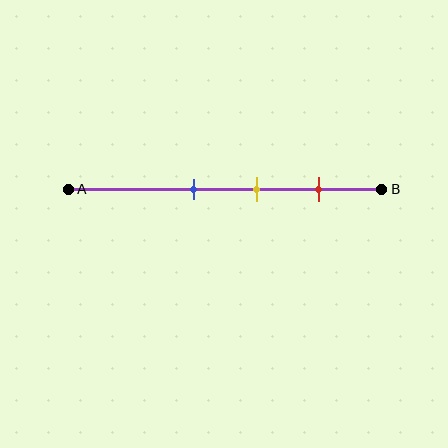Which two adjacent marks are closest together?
The blue and yellow marks are the closest adjacent pair.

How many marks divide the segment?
There are 3 marks dividing the segment.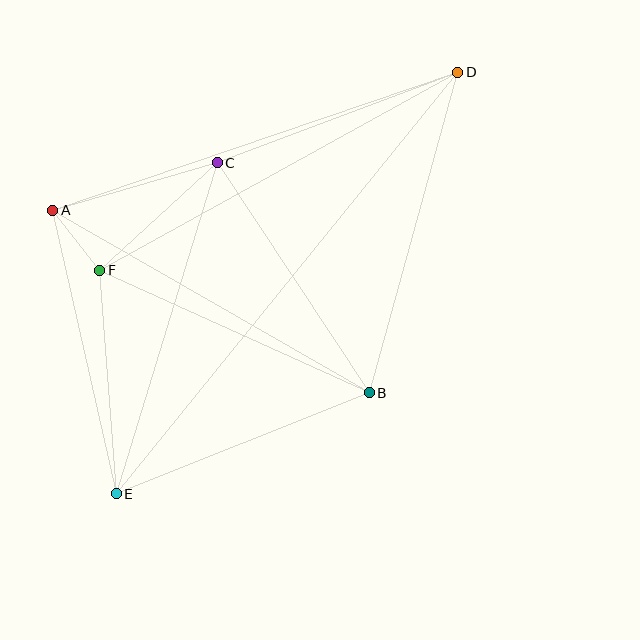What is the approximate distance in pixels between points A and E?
The distance between A and E is approximately 290 pixels.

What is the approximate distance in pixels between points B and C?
The distance between B and C is approximately 276 pixels.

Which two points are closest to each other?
Points A and F are closest to each other.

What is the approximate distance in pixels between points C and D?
The distance between C and D is approximately 257 pixels.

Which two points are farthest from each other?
Points D and E are farthest from each other.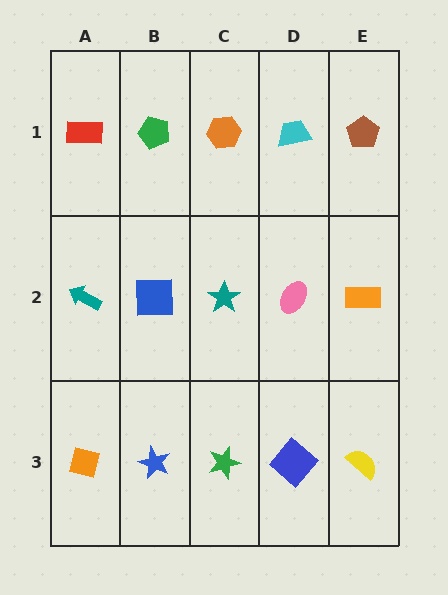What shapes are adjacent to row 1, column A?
A teal arrow (row 2, column A), a green pentagon (row 1, column B).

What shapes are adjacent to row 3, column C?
A teal star (row 2, column C), a blue star (row 3, column B), a blue diamond (row 3, column D).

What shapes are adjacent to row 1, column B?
A blue square (row 2, column B), a red rectangle (row 1, column A), an orange hexagon (row 1, column C).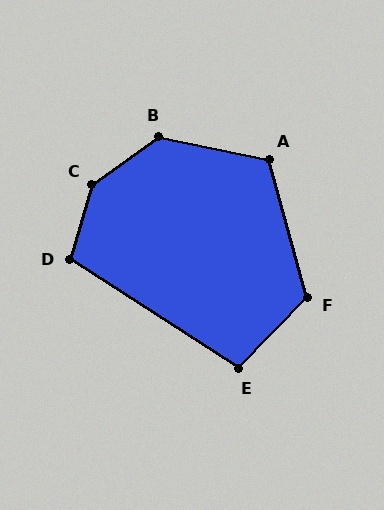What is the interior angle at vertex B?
Approximately 133 degrees (obtuse).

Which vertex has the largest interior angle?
C, at approximately 142 degrees.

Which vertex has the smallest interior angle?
E, at approximately 101 degrees.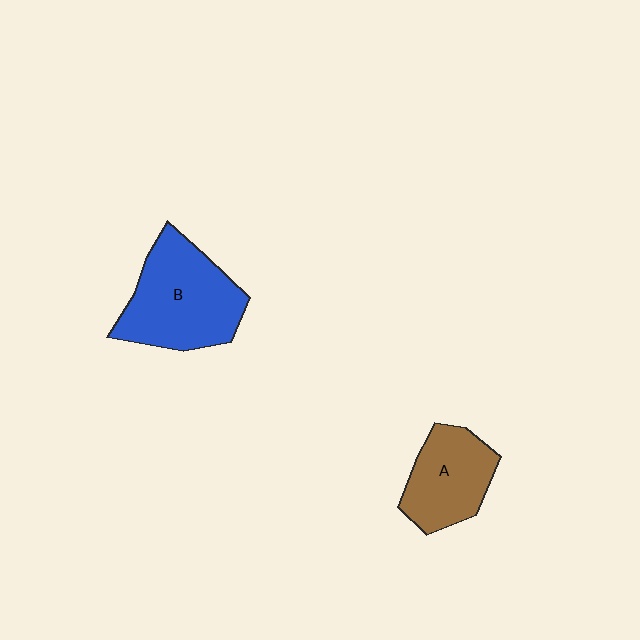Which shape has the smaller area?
Shape A (brown).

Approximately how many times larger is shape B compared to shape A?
Approximately 1.4 times.